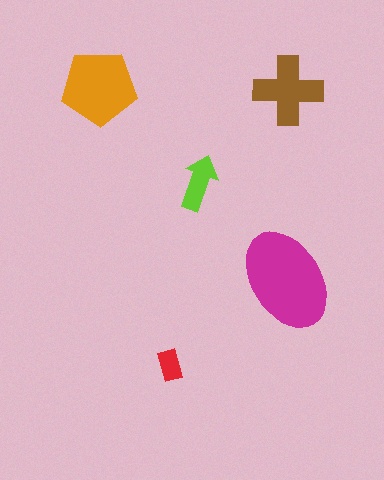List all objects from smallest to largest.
The red rectangle, the lime arrow, the brown cross, the orange pentagon, the magenta ellipse.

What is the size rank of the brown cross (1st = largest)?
3rd.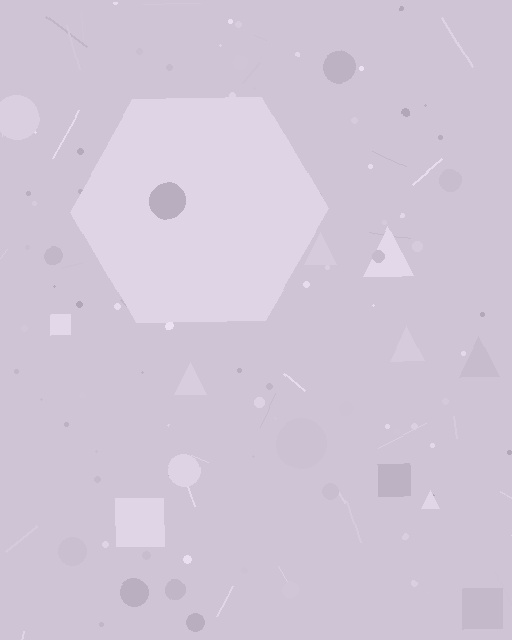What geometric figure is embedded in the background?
A hexagon is embedded in the background.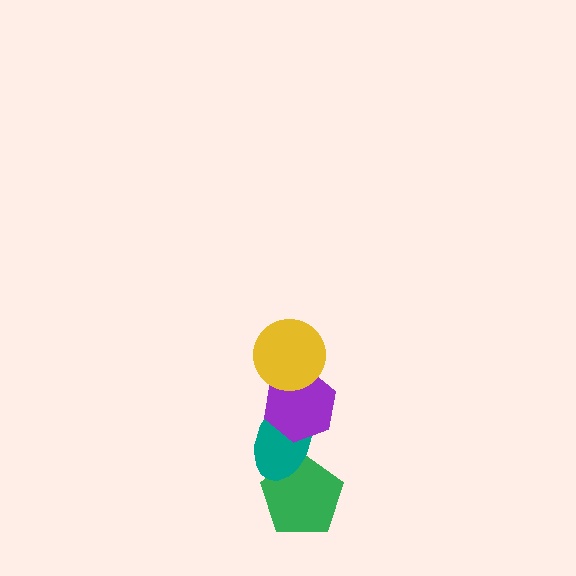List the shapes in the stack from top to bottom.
From top to bottom: the yellow circle, the purple hexagon, the teal ellipse, the green pentagon.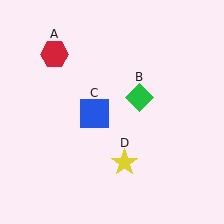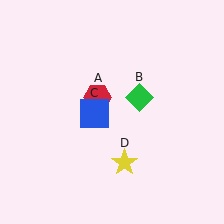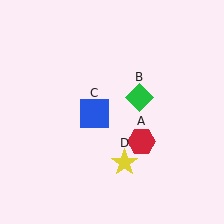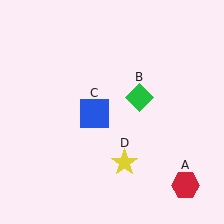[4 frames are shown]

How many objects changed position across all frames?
1 object changed position: red hexagon (object A).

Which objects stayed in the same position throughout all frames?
Green diamond (object B) and blue square (object C) and yellow star (object D) remained stationary.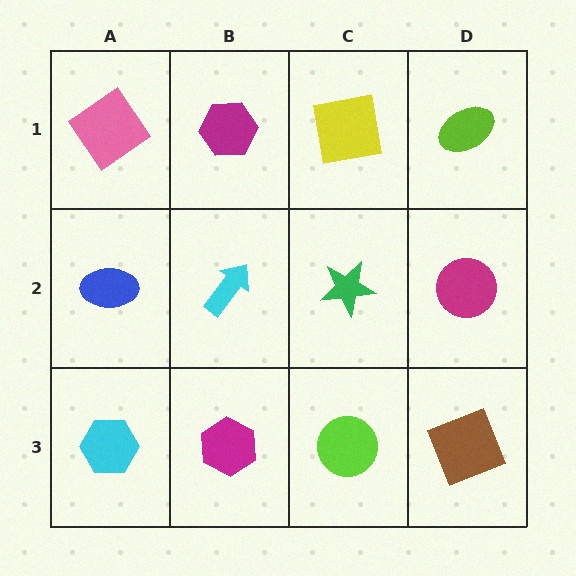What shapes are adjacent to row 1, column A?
A blue ellipse (row 2, column A), a magenta hexagon (row 1, column B).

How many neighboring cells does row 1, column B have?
3.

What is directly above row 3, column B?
A cyan arrow.